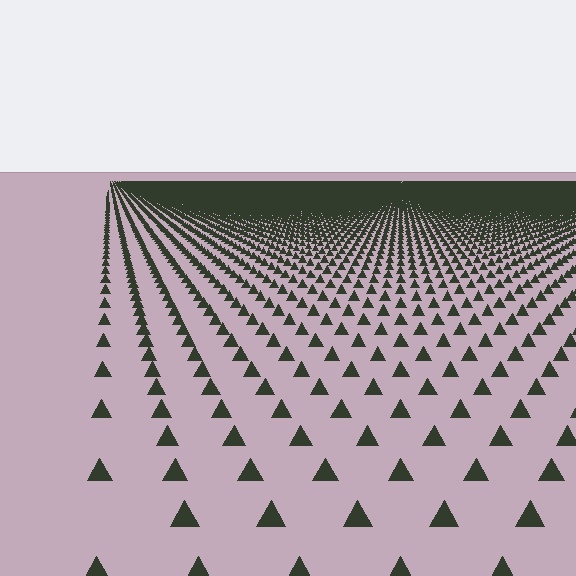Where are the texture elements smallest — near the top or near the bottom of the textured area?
Near the top.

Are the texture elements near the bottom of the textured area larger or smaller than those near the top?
Larger. Near the bottom, elements are closer to the viewer and appear at a bigger on-screen size.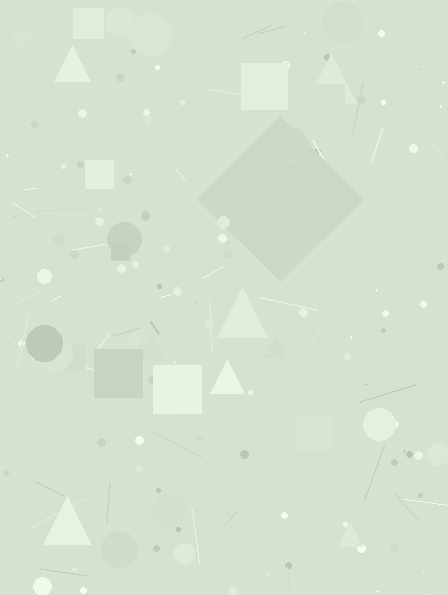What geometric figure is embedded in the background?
A diamond is embedded in the background.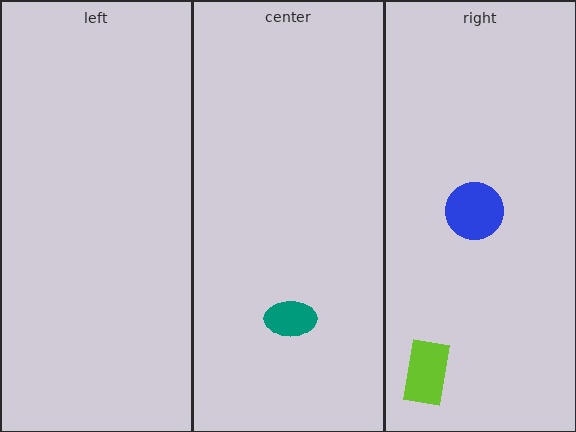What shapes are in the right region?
The blue circle, the lime rectangle.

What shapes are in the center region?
The teal ellipse.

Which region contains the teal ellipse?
The center region.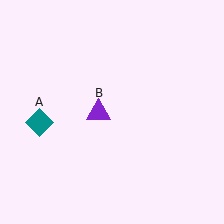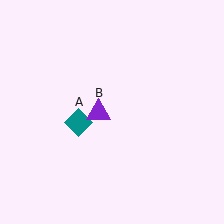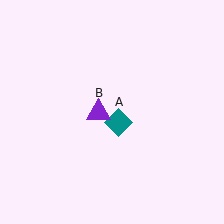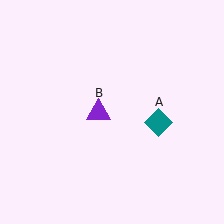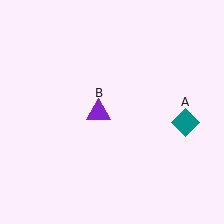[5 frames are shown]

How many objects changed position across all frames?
1 object changed position: teal diamond (object A).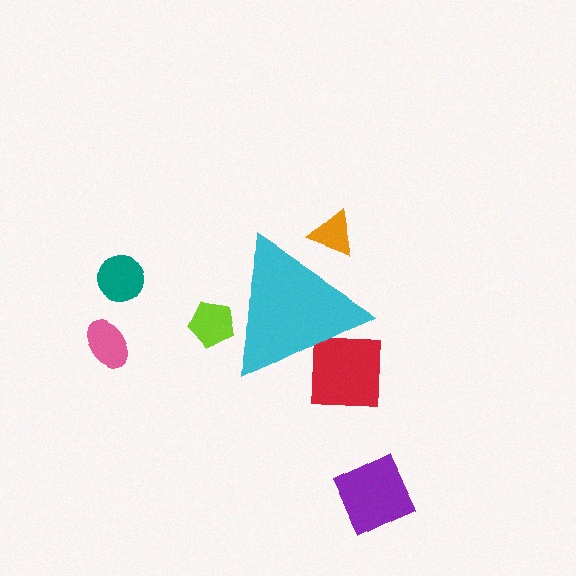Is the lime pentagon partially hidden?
Yes, the lime pentagon is partially hidden behind the cyan triangle.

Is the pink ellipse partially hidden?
No, the pink ellipse is fully visible.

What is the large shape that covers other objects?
A cyan triangle.